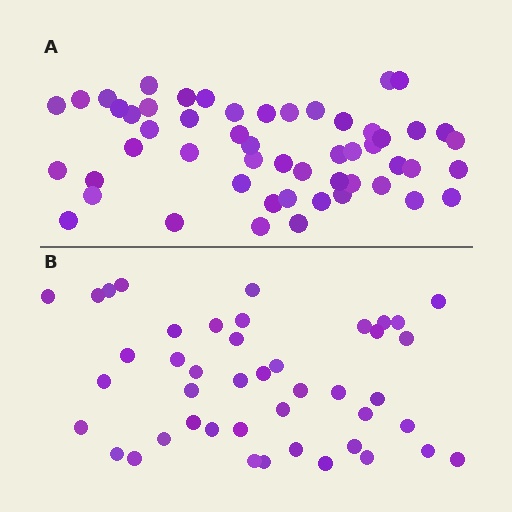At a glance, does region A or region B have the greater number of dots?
Region A (the top region) has more dots.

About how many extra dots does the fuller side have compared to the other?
Region A has roughly 8 or so more dots than region B.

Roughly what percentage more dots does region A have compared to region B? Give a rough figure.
About 20% more.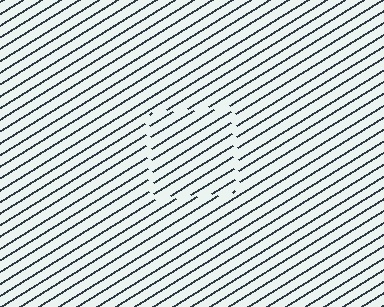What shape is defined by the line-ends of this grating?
An illusory square. The interior of the shape contains the same grating, shifted by half a period — the contour is defined by the phase discontinuity where line-ends from the inner and outer gratings abut.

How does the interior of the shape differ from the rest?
The interior of the shape contains the same grating, shifted by half a period — the contour is defined by the phase discontinuity where line-ends from the inner and outer gratings abut.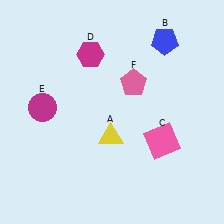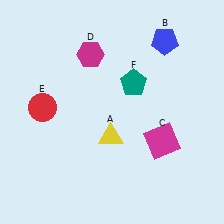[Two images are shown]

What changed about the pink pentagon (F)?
In Image 1, F is pink. In Image 2, it changed to teal.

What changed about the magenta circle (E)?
In Image 1, E is magenta. In Image 2, it changed to red.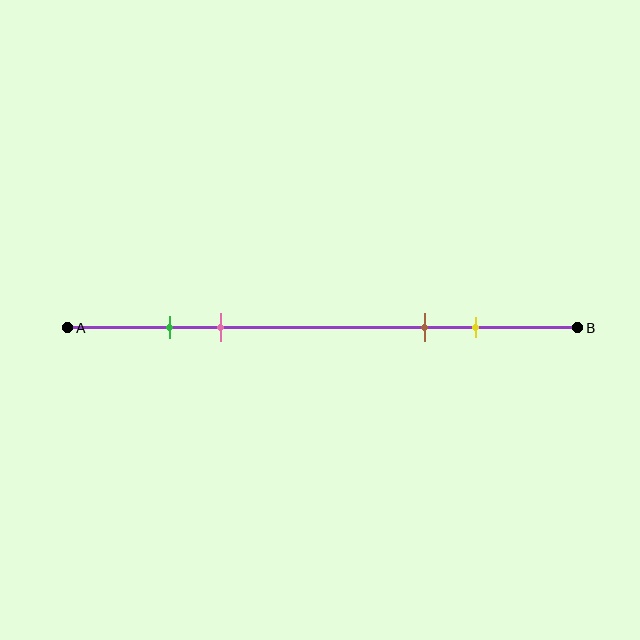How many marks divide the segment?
There are 4 marks dividing the segment.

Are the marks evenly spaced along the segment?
No, the marks are not evenly spaced.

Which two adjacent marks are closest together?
The green and pink marks are the closest adjacent pair.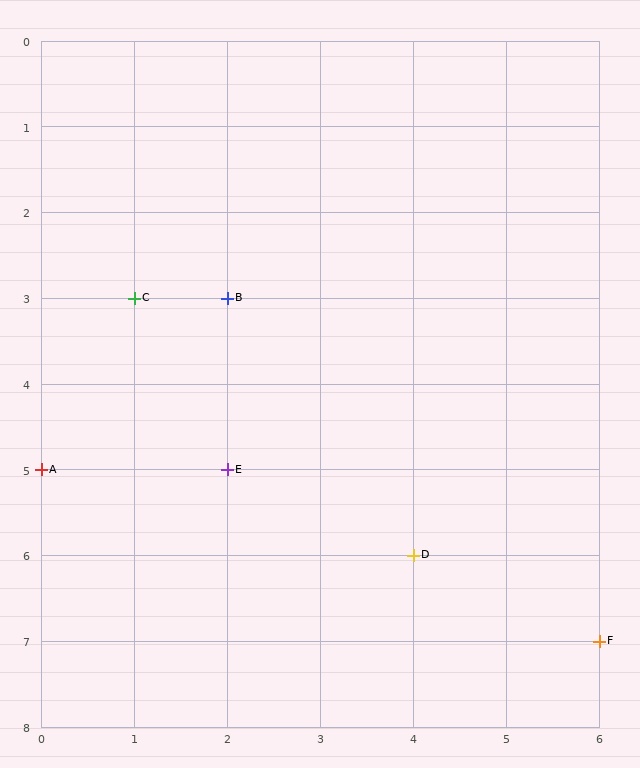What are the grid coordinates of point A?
Point A is at grid coordinates (0, 5).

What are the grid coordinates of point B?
Point B is at grid coordinates (2, 3).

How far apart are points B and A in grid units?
Points B and A are 2 columns and 2 rows apart (about 2.8 grid units diagonally).